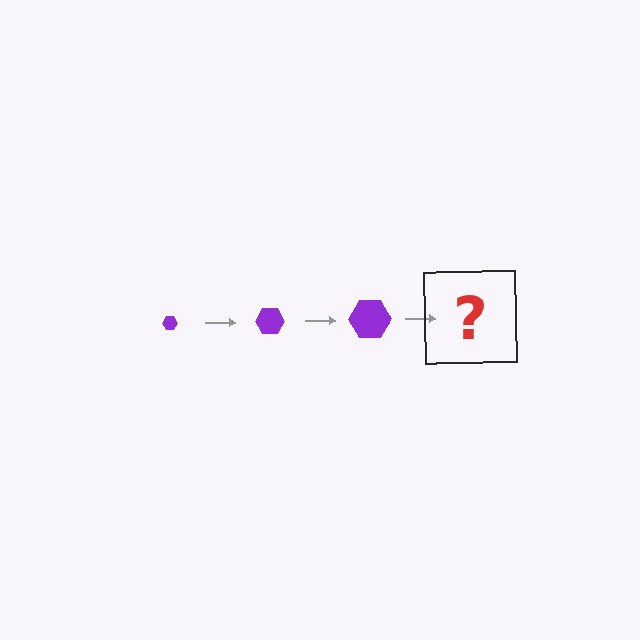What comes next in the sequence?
The next element should be a purple hexagon, larger than the previous one.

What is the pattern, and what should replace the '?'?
The pattern is that the hexagon gets progressively larger each step. The '?' should be a purple hexagon, larger than the previous one.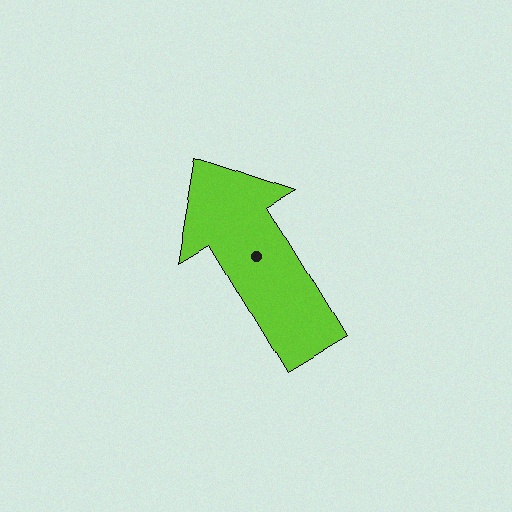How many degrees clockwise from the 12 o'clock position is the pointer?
Approximately 329 degrees.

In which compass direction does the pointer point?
Northwest.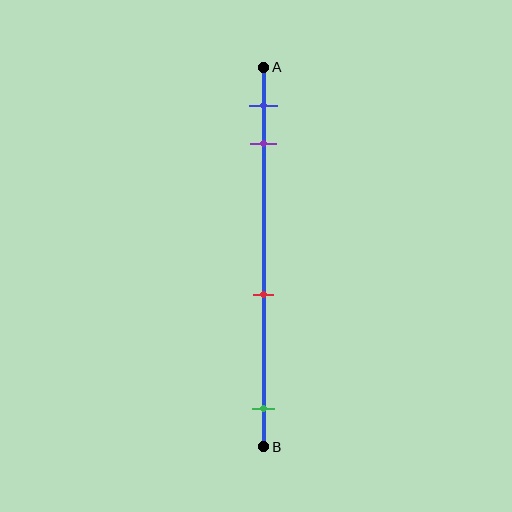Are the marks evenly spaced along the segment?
No, the marks are not evenly spaced.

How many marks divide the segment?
There are 4 marks dividing the segment.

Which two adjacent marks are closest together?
The blue and purple marks are the closest adjacent pair.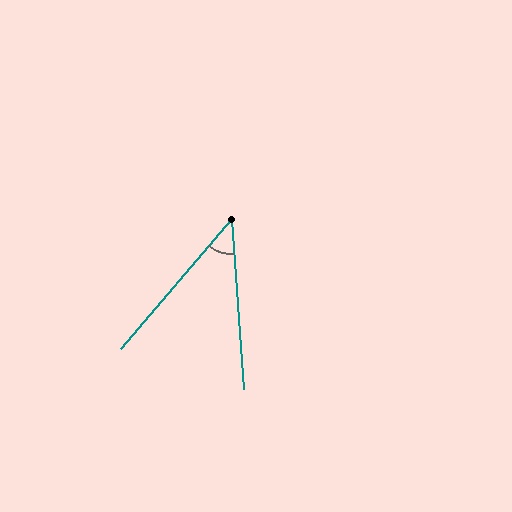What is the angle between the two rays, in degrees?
Approximately 45 degrees.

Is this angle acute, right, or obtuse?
It is acute.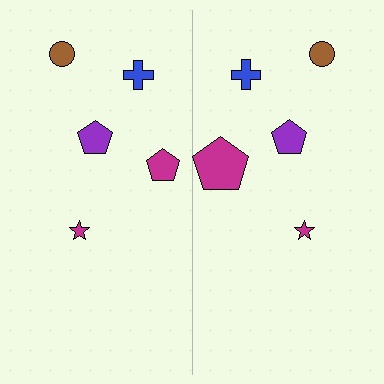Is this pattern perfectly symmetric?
No, the pattern is not perfectly symmetric. The magenta pentagon on the right side has a different size than its mirror counterpart.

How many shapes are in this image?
There are 10 shapes in this image.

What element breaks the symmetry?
The magenta pentagon on the right side has a different size than its mirror counterpart.